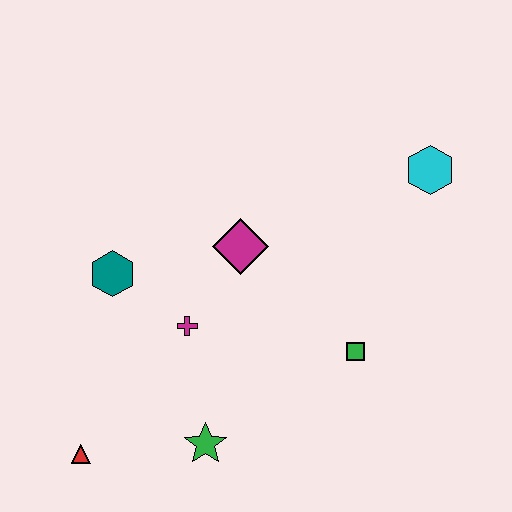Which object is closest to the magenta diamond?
The magenta cross is closest to the magenta diamond.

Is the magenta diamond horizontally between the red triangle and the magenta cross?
No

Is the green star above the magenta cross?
No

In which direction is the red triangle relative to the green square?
The red triangle is to the left of the green square.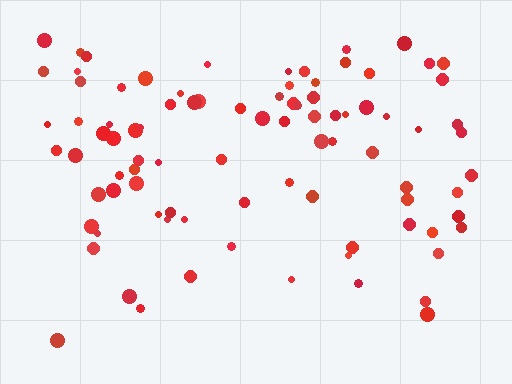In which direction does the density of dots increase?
From bottom to top, with the top side densest.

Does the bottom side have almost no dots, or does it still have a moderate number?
Still a moderate number, just noticeably fewer than the top.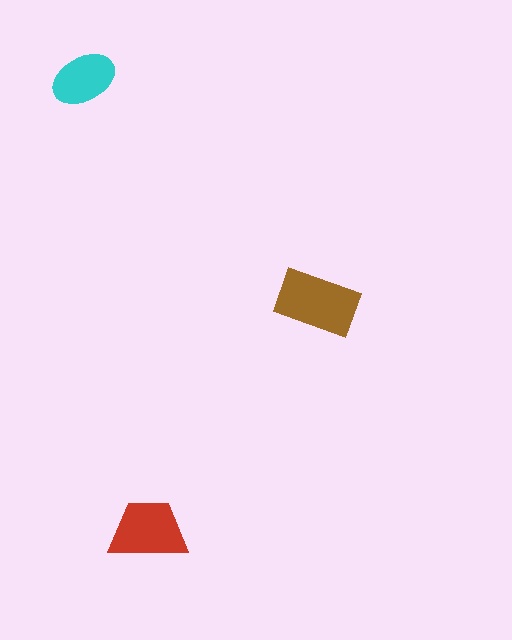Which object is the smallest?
The cyan ellipse.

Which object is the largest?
The brown rectangle.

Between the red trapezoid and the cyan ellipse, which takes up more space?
The red trapezoid.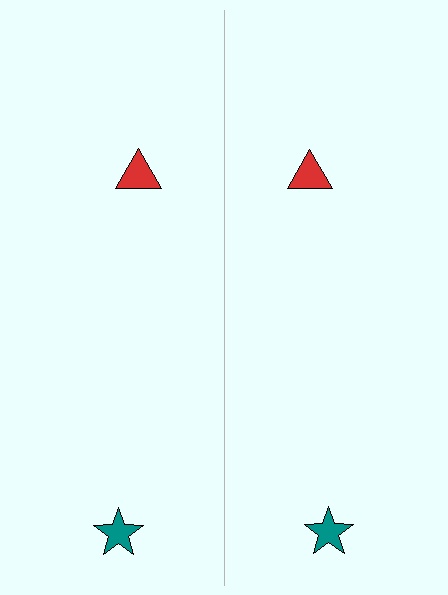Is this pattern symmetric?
Yes, this pattern has bilateral (reflection) symmetry.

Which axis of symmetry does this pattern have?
The pattern has a vertical axis of symmetry running through the center of the image.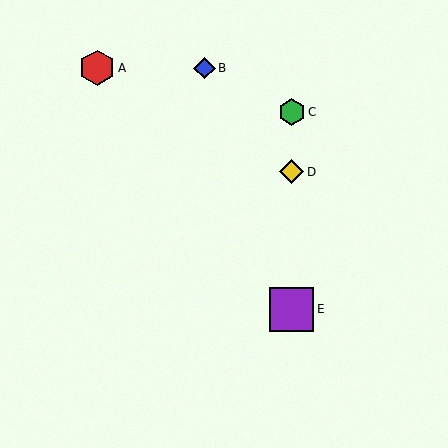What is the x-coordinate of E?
Object E is at x≈292.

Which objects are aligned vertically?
Objects C, D, E are aligned vertically.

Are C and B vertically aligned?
No, C is at x≈292 and B is at x≈204.